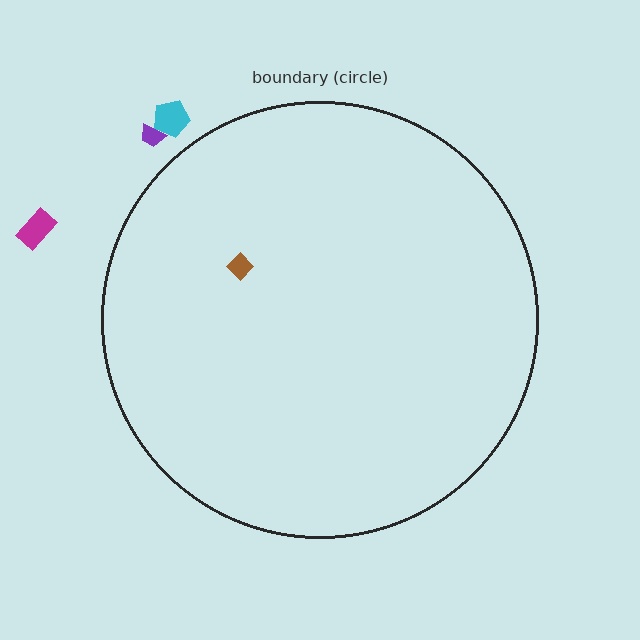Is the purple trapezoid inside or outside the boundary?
Outside.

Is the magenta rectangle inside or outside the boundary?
Outside.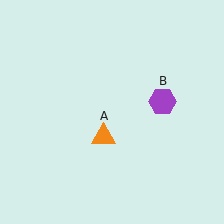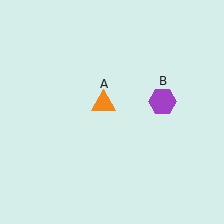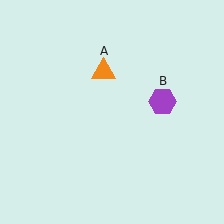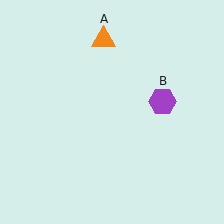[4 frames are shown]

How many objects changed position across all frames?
1 object changed position: orange triangle (object A).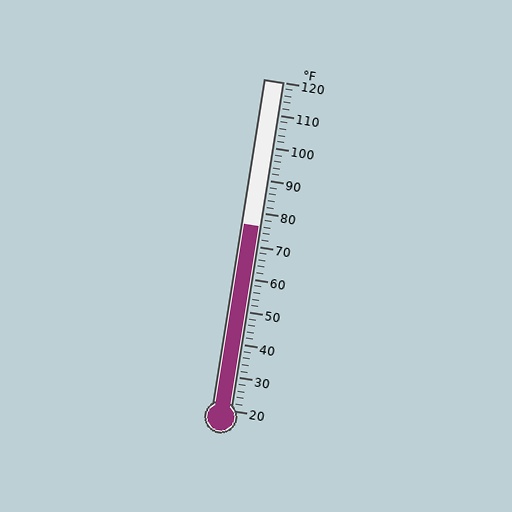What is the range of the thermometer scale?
The thermometer scale ranges from 20°F to 120°F.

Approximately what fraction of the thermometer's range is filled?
The thermometer is filled to approximately 55% of its range.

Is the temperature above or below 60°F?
The temperature is above 60°F.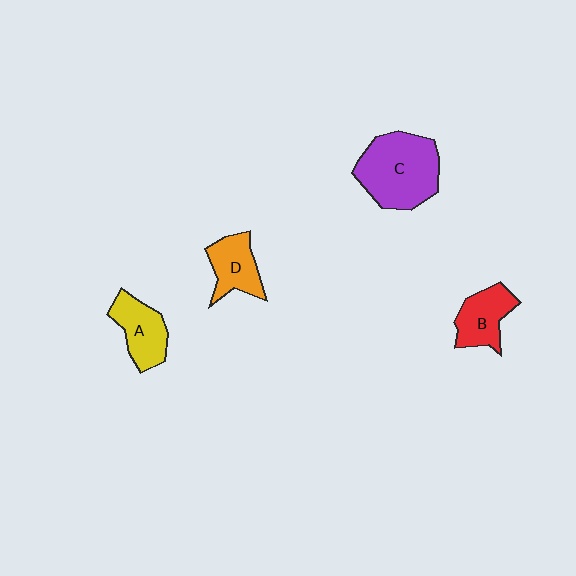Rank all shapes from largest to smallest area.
From largest to smallest: C (purple), A (yellow), B (red), D (orange).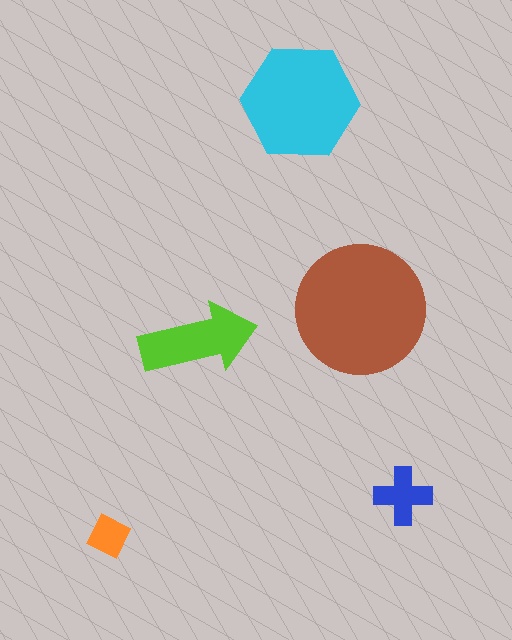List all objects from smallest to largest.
The orange diamond, the blue cross, the lime arrow, the cyan hexagon, the brown circle.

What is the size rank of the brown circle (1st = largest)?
1st.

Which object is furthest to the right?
The blue cross is rightmost.